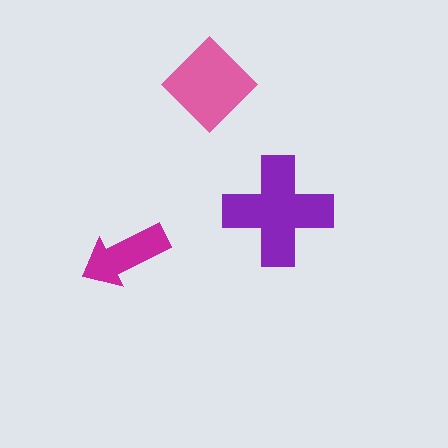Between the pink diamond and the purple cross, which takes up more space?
The purple cross.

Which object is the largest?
The purple cross.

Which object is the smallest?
The magenta arrow.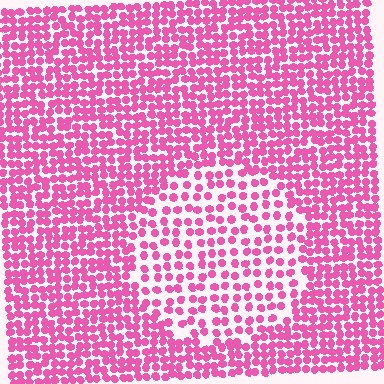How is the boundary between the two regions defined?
The boundary is defined by a change in element density (approximately 1.8x ratio). All elements are the same color, size, and shape.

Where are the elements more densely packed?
The elements are more densely packed outside the circle boundary.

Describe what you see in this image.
The image contains small pink elements arranged at two different densities. A circle-shaped region is visible where the elements are less densely packed than the surrounding area.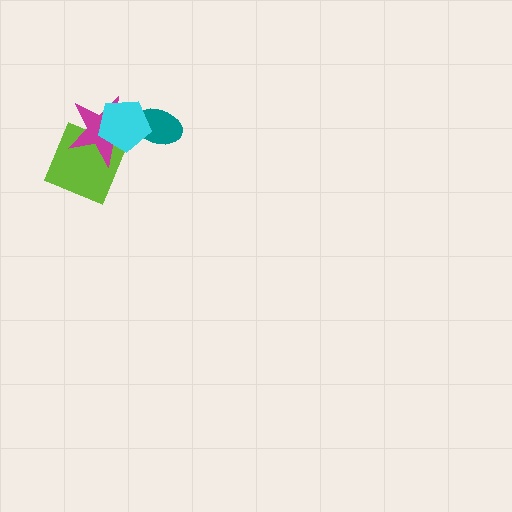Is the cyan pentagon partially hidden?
No, no other shape covers it.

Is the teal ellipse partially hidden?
Yes, it is partially covered by another shape.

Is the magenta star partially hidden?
Yes, it is partially covered by another shape.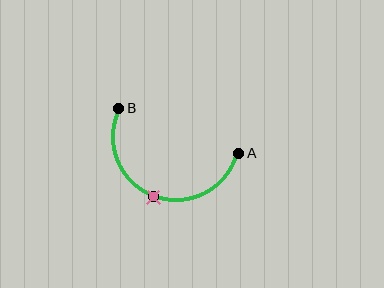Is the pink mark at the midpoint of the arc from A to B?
Yes. The pink mark lies on the arc at equal arc-length from both A and B — it is the arc midpoint.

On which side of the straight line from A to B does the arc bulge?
The arc bulges below the straight line connecting A and B.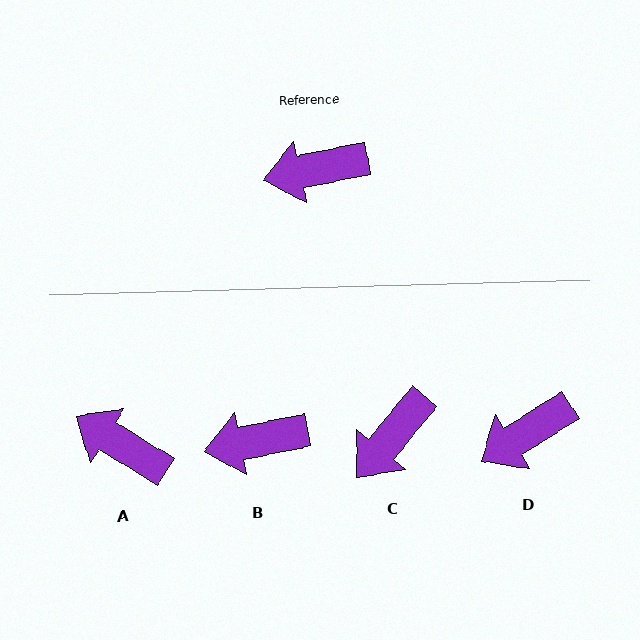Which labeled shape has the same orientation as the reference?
B.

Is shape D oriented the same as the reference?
No, it is off by about 21 degrees.